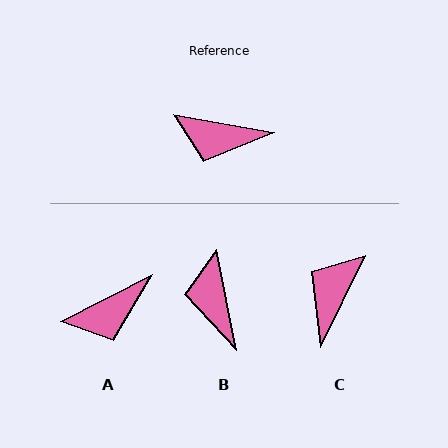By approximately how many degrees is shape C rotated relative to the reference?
Approximately 106 degrees clockwise.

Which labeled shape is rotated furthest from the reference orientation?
C, about 106 degrees away.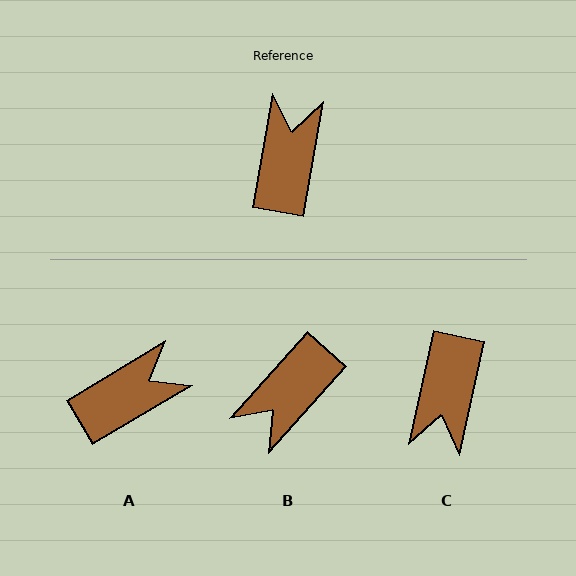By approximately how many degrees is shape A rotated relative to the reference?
Approximately 49 degrees clockwise.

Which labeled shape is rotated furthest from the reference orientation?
C, about 178 degrees away.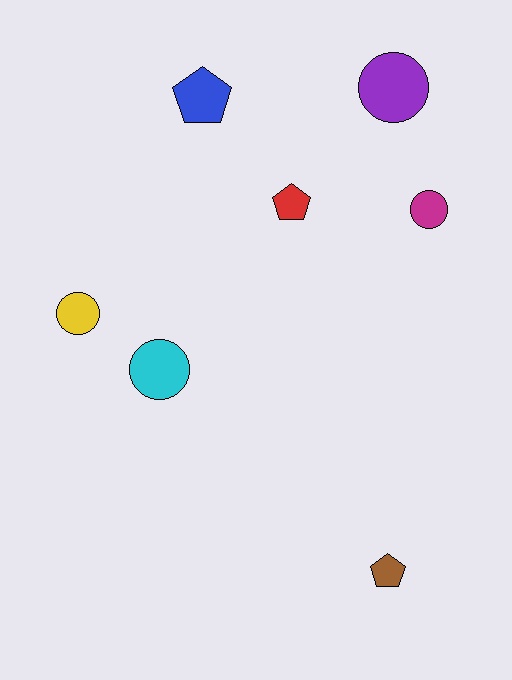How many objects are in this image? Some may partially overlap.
There are 7 objects.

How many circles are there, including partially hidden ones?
There are 4 circles.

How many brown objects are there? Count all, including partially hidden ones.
There is 1 brown object.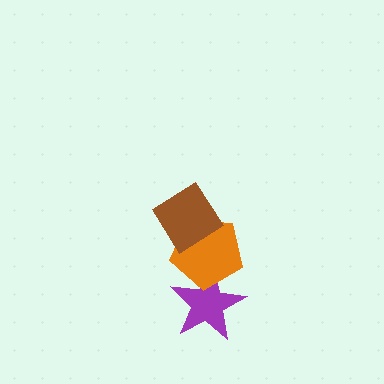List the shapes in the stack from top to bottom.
From top to bottom: the brown diamond, the orange pentagon, the purple star.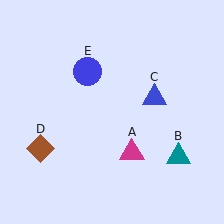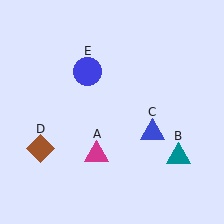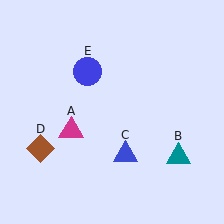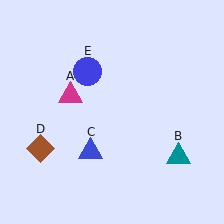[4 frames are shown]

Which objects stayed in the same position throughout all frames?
Teal triangle (object B) and brown diamond (object D) and blue circle (object E) remained stationary.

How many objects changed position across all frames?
2 objects changed position: magenta triangle (object A), blue triangle (object C).